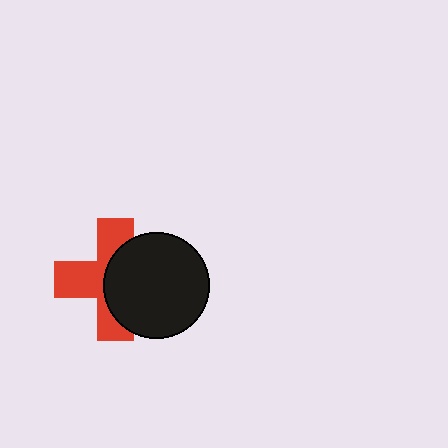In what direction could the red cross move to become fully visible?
The red cross could move left. That would shift it out from behind the black circle entirely.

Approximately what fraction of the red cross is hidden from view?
Roughly 48% of the red cross is hidden behind the black circle.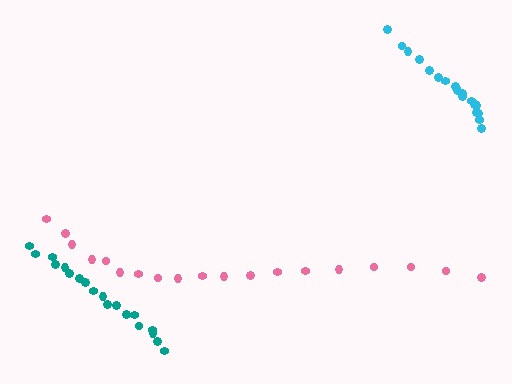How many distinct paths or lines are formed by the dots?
There are 3 distinct paths.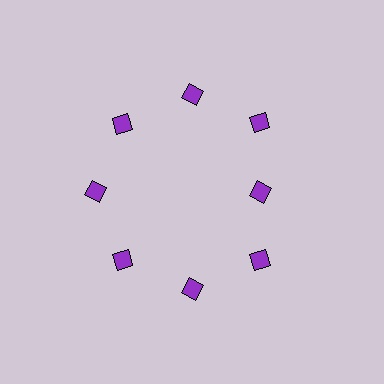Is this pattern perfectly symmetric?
No. The 8 purple diamonds are arranged in a ring, but one element near the 3 o'clock position is pulled inward toward the center, breaking the 8-fold rotational symmetry.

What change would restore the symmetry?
The symmetry would be restored by moving it outward, back onto the ring so that all 8 diamonds sit at equal angles and equal distance from the center.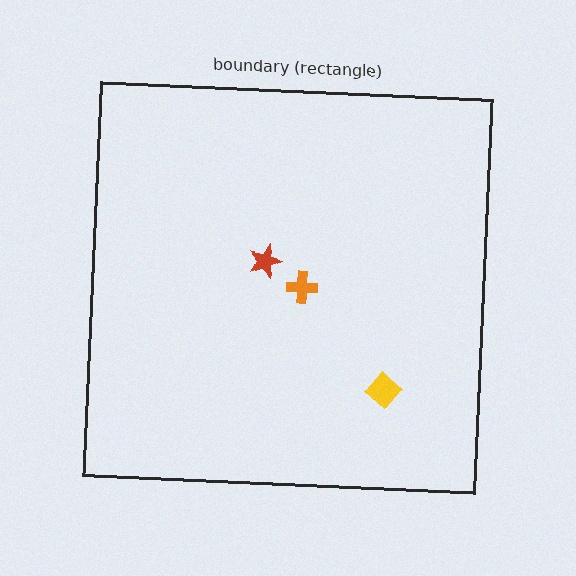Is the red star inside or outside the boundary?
Inside.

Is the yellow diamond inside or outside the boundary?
Inside.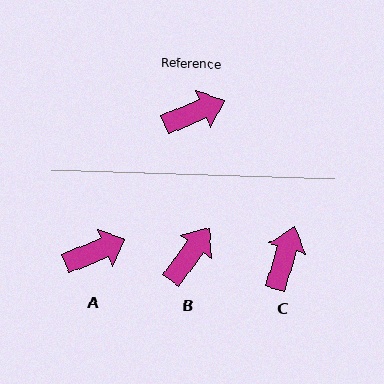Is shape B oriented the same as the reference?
No, it is off by about 31 degrees.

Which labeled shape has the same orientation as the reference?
A.